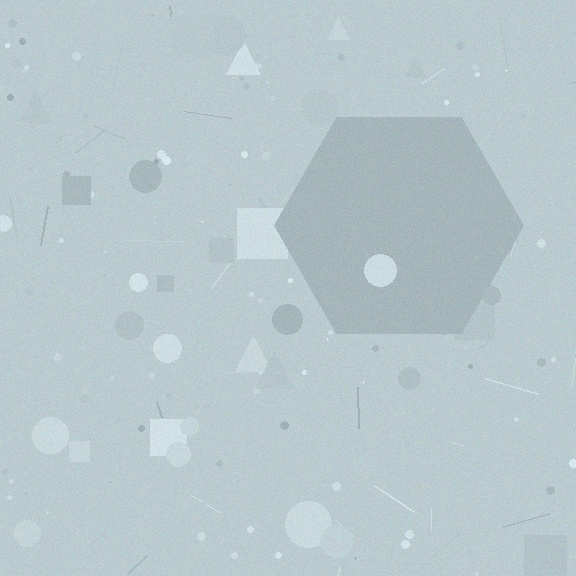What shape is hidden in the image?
A hexagon is hidden in the image.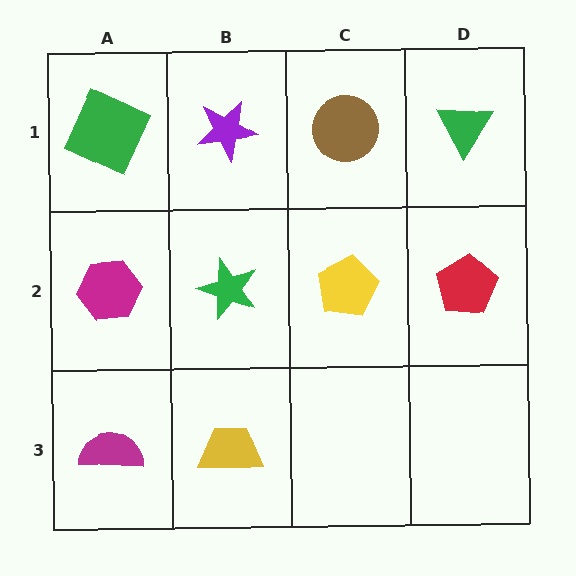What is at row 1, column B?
A purple star.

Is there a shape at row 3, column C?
No, that cell is empty.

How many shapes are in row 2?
4 shapes.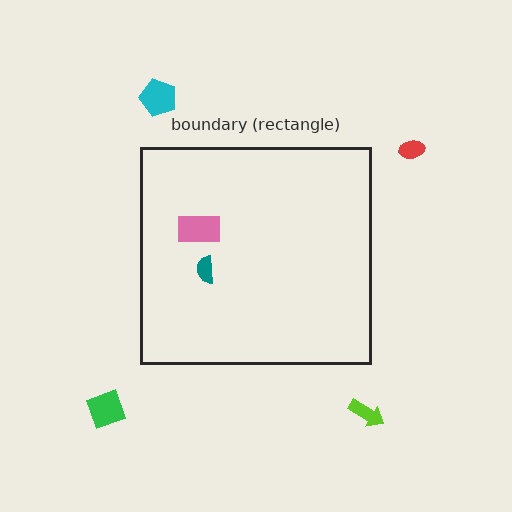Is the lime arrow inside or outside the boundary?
Outside.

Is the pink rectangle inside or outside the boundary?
Inside.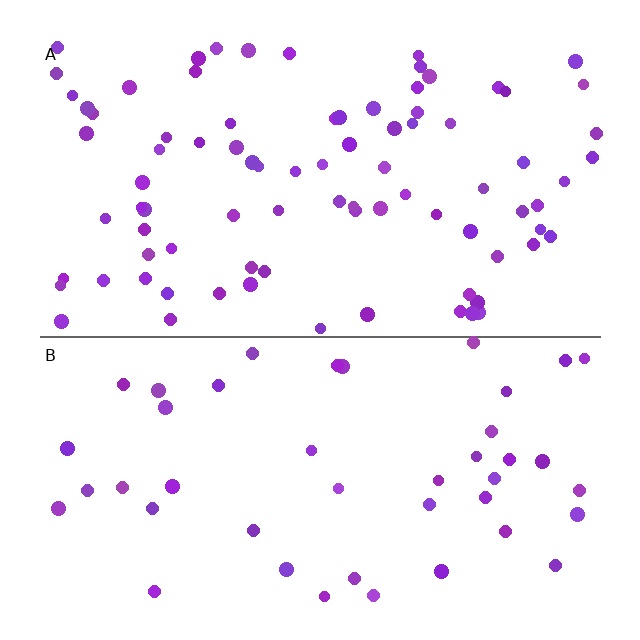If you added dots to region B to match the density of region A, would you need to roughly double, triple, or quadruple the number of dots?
Approximately double.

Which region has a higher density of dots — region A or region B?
A (the top).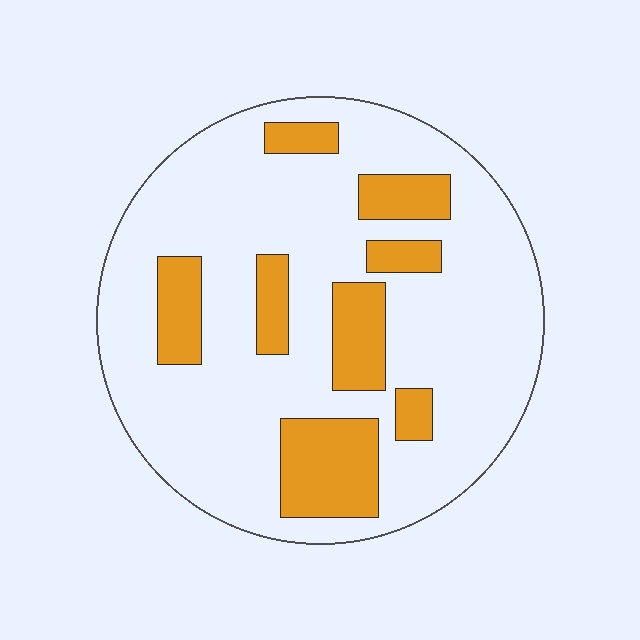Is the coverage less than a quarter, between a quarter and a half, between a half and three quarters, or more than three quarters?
Less than a quarter.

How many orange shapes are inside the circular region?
8.